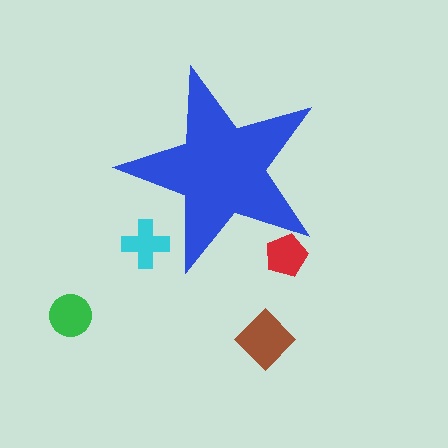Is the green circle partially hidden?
No, the green circle is fully visible.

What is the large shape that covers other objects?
A blue star.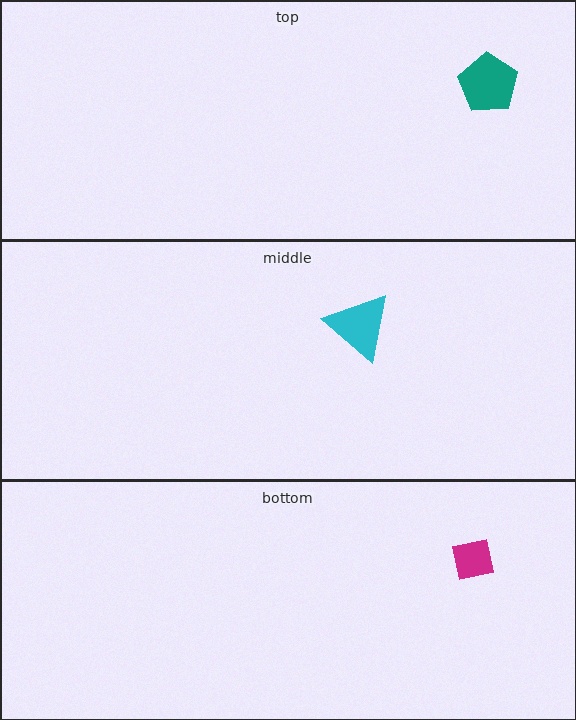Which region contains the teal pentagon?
The top region.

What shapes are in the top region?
The teal pentagon.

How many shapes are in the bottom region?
1.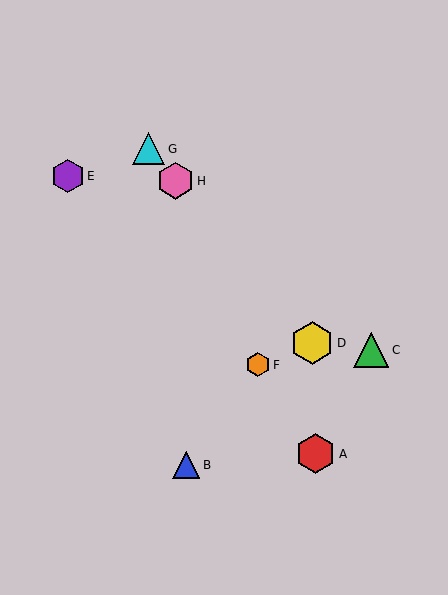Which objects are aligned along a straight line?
Objects D, G, H are aligned along a straight line.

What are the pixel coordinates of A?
Object A is at (316, 454).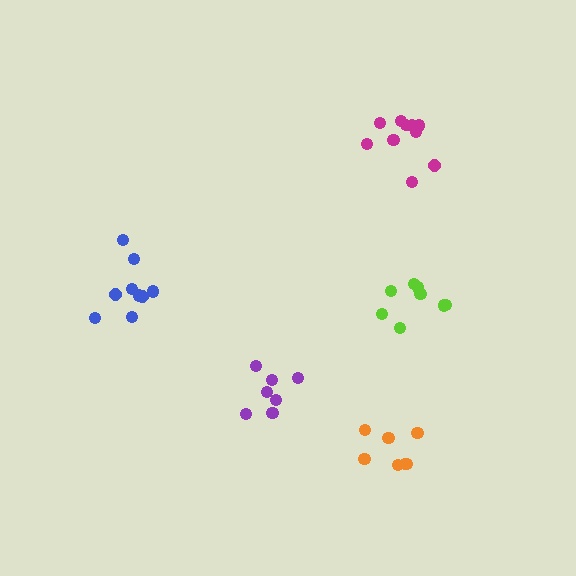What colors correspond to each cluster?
The clusters are colored: purple, blue, orange, magenta, lime.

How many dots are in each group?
Group 1: 7 dots, Group 2: 9 dots, Group 3: 7 dots, Group 4: 10 dots, Group 5: 9 dots (42 total).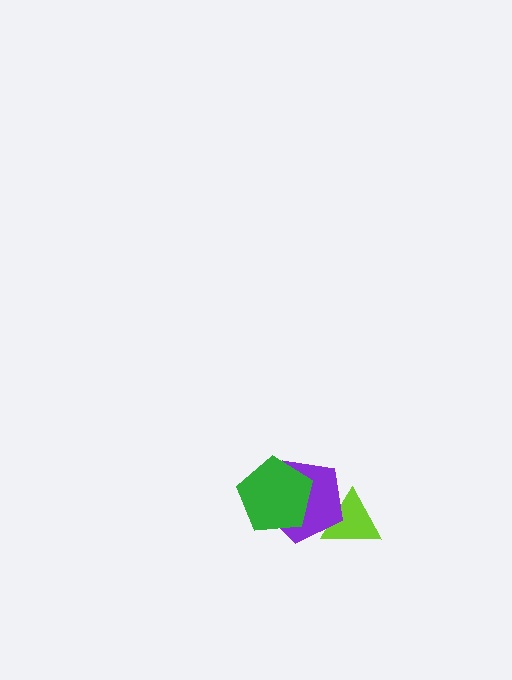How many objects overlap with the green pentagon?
1 object overlaps with the green pentagon.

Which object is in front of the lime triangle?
The purple pentagon is in front of the lime triangle.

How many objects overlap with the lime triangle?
1 object overlaps with the lime triangle.